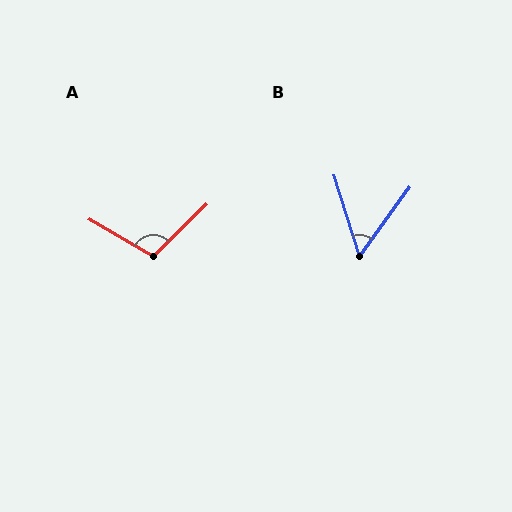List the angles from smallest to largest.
B (53°), A (105°).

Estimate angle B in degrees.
Approximately 53 degrees.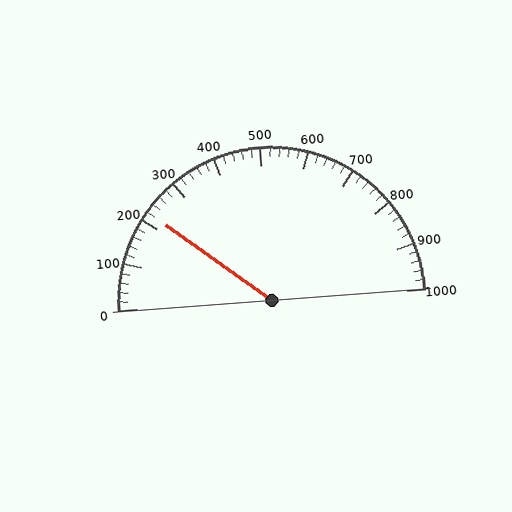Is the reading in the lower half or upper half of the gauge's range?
The reading is in the lower half of the range (0 to 1000).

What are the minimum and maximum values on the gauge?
The gauge ranges from 0 to 1000.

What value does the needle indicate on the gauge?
The needle indicates approximately 220.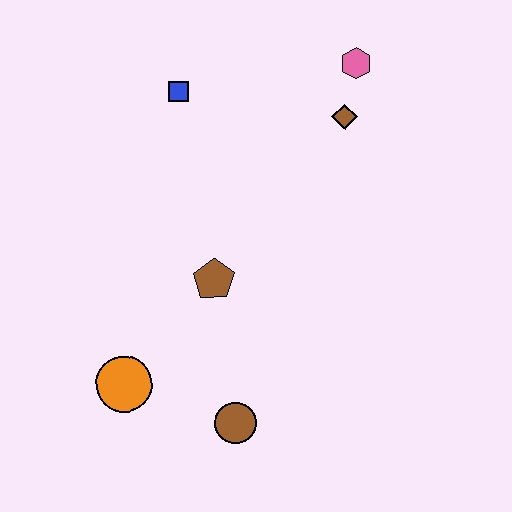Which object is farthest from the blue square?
The brown circle is farthest from the blue square.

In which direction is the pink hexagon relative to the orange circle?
The pink hexagon is above the orange circle.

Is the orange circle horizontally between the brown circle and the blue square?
No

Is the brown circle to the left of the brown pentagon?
No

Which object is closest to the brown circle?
The orange circle is closest to the brown circle.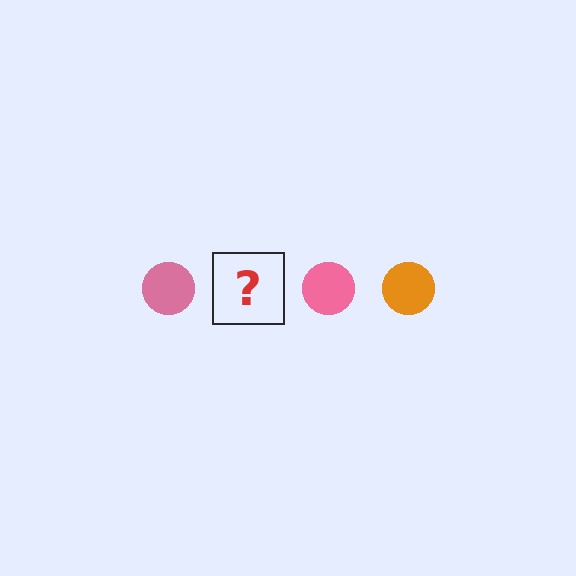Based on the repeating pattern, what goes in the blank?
The blank should be an orange circle.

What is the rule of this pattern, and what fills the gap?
The rule is that the pattern cycles through pink, orange circles. The gap should be filled with an orange circle.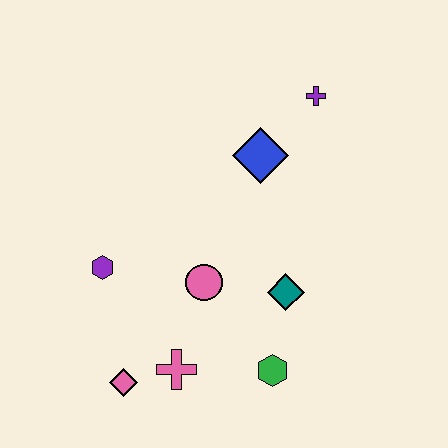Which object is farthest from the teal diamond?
The purple cross is farthest from the teal diamond.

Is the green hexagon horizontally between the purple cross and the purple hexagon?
Yes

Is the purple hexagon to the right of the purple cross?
No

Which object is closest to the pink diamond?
The pink cross is closest to the pink diamond.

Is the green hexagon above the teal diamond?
No